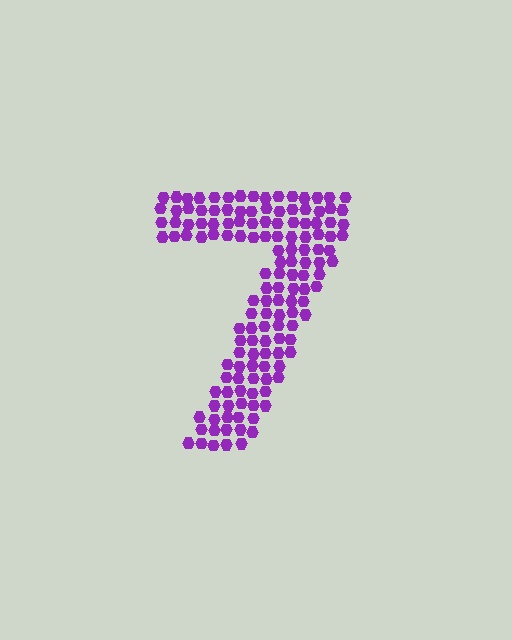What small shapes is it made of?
It is made of small hexagons.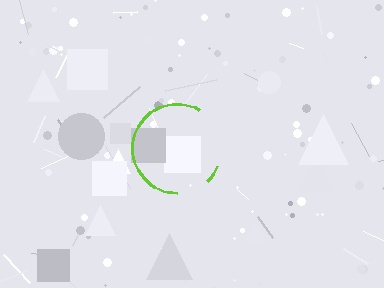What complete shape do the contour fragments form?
The contour fragments form a circle.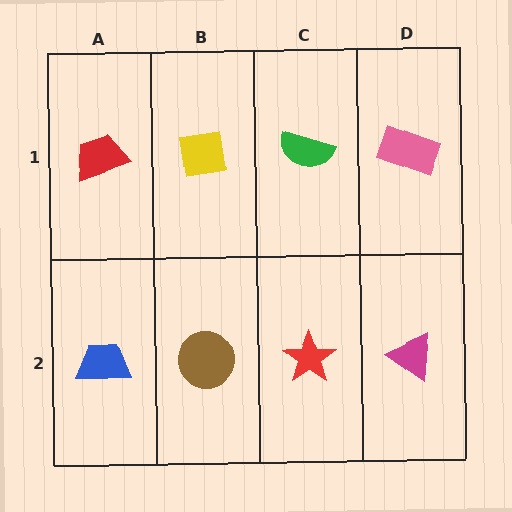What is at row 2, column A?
A blue trapezoid.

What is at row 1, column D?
A pink rectangle.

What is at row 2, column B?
A brown circle.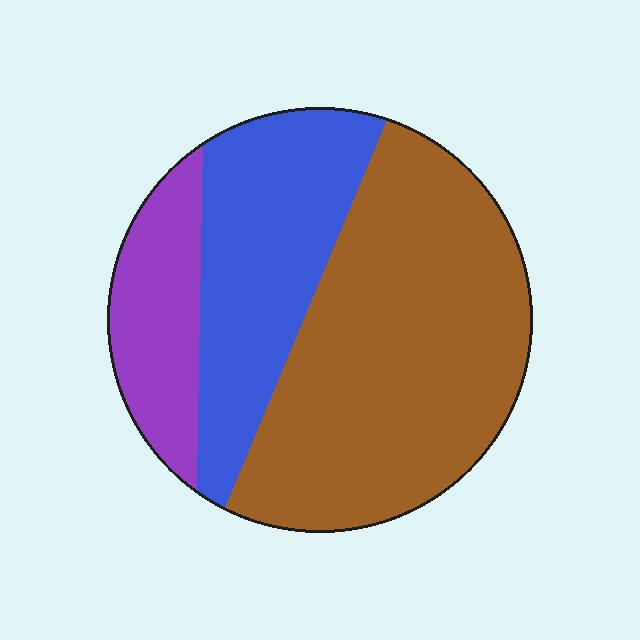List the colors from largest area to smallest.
From largest to smallest: brown, blue, purple.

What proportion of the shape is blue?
Blue takes up about one third (1/3) of the shape.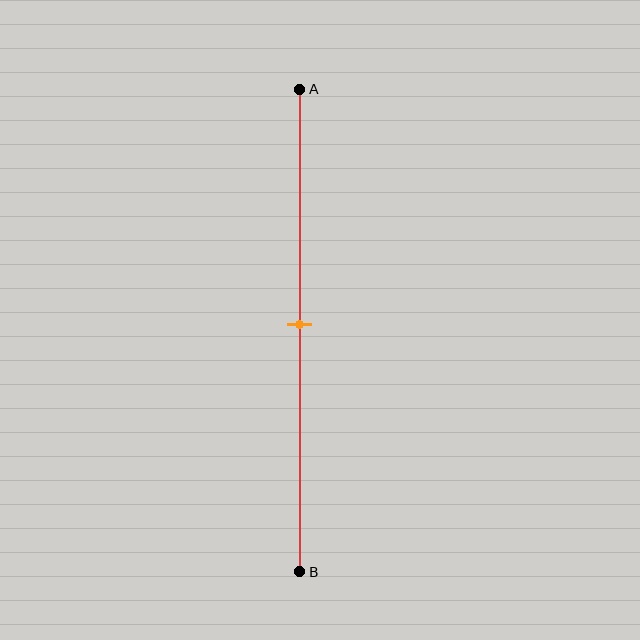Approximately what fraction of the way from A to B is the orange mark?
The orange mark is approximately 50% of the way from A to B.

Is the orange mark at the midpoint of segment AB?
Yes, the mark is approximately at the midpoint.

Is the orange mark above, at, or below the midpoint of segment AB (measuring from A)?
The orange mark is approximately at the midpoint of segment AB.